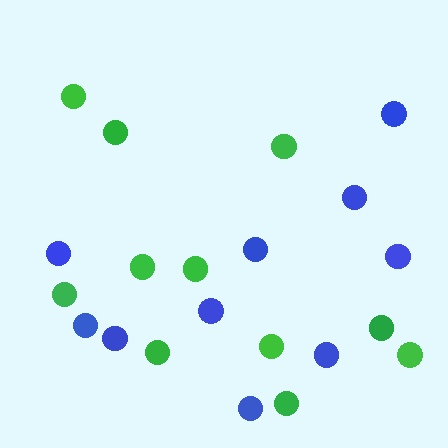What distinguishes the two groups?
There are 2 groups: one group of green circles (11) and one group of blue circles (10).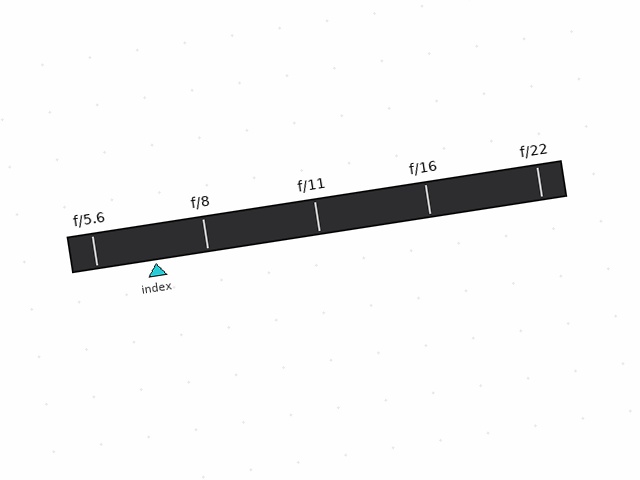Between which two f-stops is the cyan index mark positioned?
The index mark is between f/5.6 and f/8.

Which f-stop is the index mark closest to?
The index mark is closest to f/8.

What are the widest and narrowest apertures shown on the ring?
The widest aperture shown is f/5.6 and the narrowest is f/22.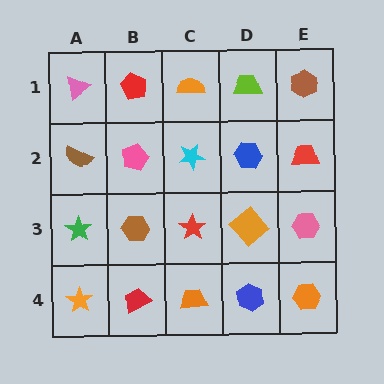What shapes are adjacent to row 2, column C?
An orange semicircle (row 1, column C), a red star (row 3, column C), a pink pentagon (row 2, column B), a blue hexagon (row 2, column D).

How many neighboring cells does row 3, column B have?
4.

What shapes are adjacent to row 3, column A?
A brown semicircle (row 2, column A), an orange star (row 4, column A), a brown hexagon (row 3, column B).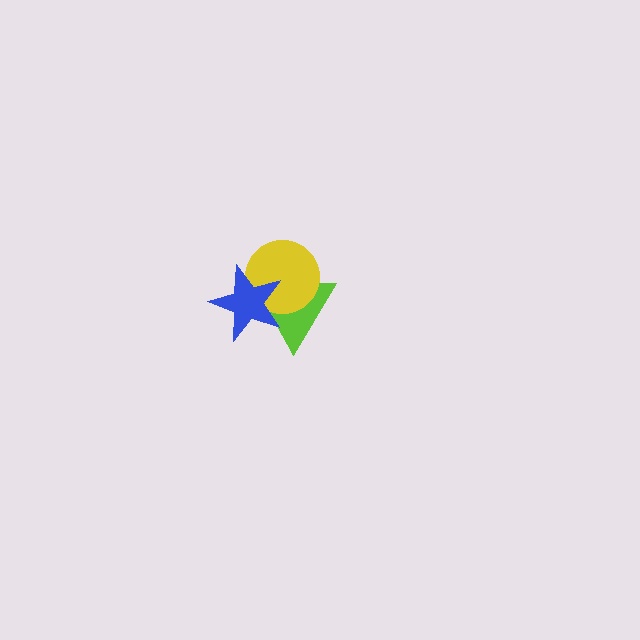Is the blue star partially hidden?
No, no other shape covers it.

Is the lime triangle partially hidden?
Yes, it is partially covered by another shape.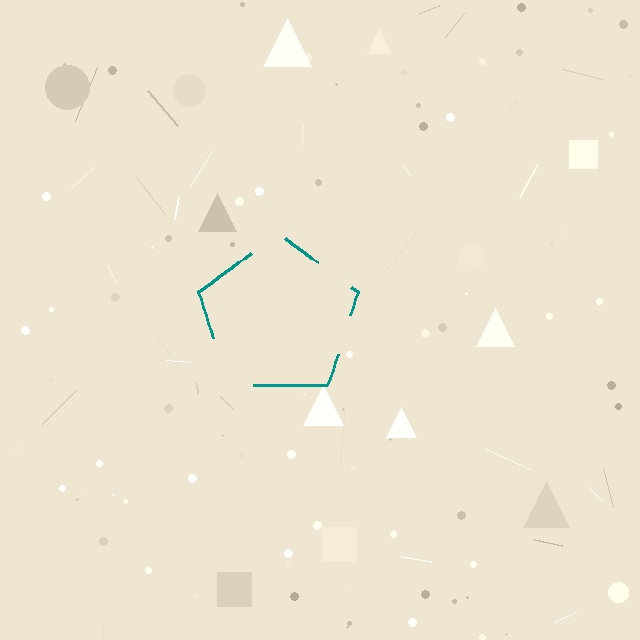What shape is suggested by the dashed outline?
The dashed outline suggests a pentagon.